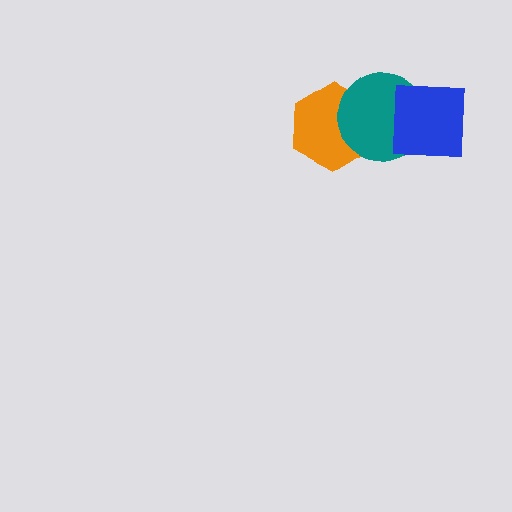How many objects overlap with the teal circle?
2 objects overlap with the teal circle.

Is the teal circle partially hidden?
Yes, it is partially covered by another shape.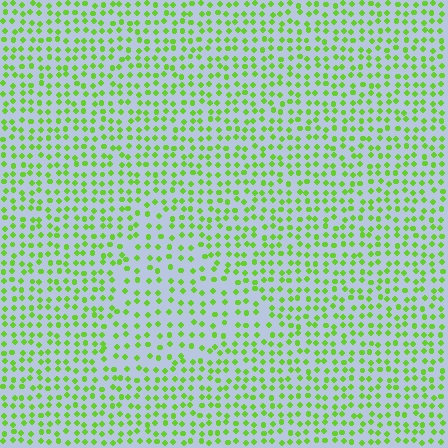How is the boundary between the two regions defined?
The boundary is defined by a change in element density (approximately 1.5x ratio). All elements are the same color, size, and shape.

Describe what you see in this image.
The image contains small lime elements arranged at two different densities. A triangle-shaped region is visible where the elements are less densely packed than the surrounding area.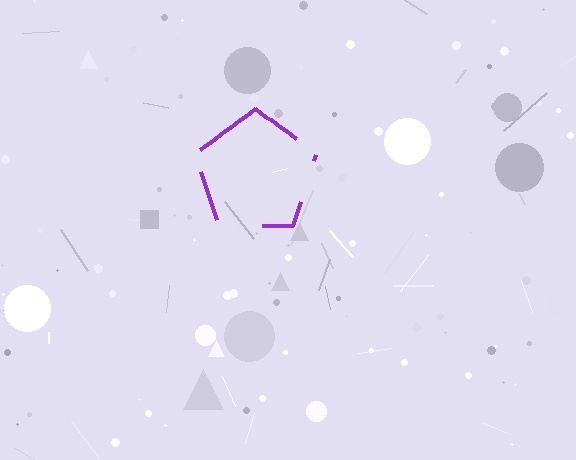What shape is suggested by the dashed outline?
The dashed outline suggests a pentagon.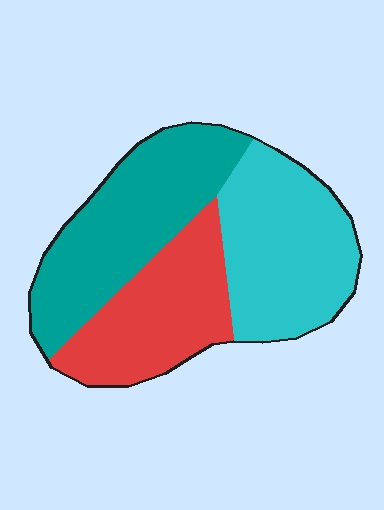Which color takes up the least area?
Red, at roughly 30%.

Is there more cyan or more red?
Cyan.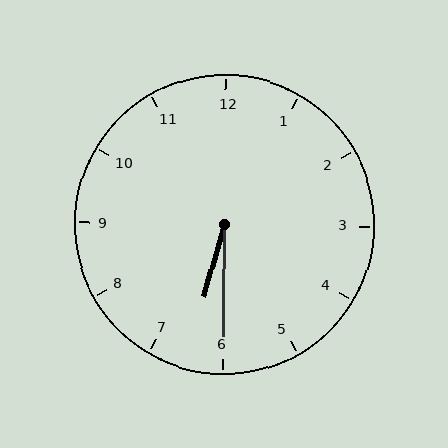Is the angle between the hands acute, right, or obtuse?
It is acute.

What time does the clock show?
6:30.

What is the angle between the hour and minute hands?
Approximately 15 degrees.